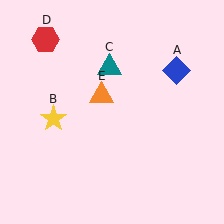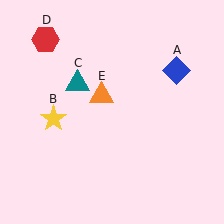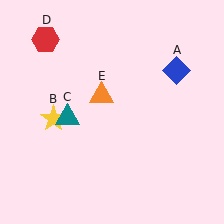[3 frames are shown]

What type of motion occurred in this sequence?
The teal triangle (object C) rotated counterclockwise around the center of the scene.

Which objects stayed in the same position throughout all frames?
Blue diamond (object A) and yellow star (object B) and red hexagon (object D) and orange triangle (object E) remained stationary.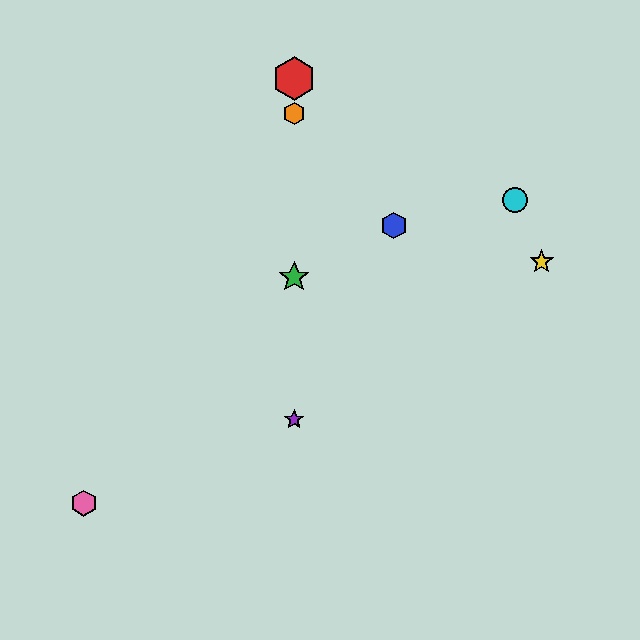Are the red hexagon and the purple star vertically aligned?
Yes, both are at x≈294.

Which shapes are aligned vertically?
The red hexagon, the green star, the purple star, the orange hexagon are aligned vertically.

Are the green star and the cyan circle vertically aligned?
No, the green star is at x≈294 and the cyan circle is at x≈515.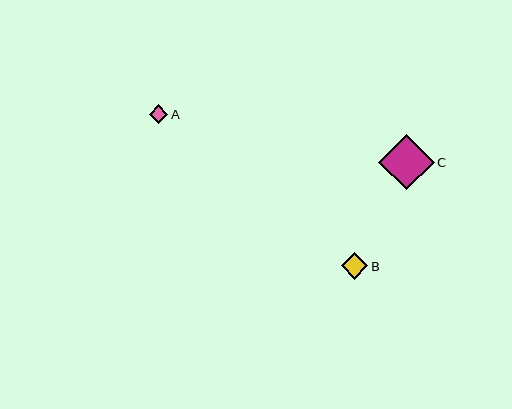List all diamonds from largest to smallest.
From largest to smallest: C, B, A.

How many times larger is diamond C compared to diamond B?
Diamond C is approximately 2.1 times the size of diamond B.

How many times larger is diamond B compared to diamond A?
Diamond B is approximately 1.4 times the size of diamond A.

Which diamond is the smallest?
Diamond A is the smallest with a size of approximately 19 pixels.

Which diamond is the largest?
Diamond C is the largest with a size of approximately 55 pixels.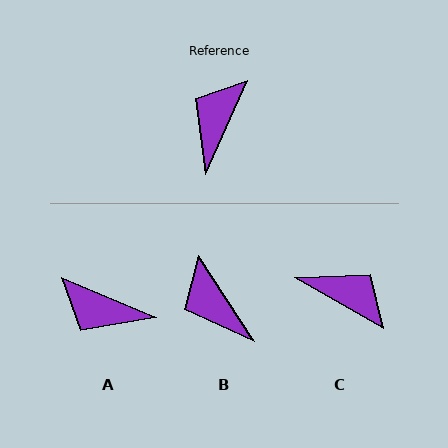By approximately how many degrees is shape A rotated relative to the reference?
Approximately 91 degrees counter-clockwise.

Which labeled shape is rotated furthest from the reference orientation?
C, about 96 degrees away.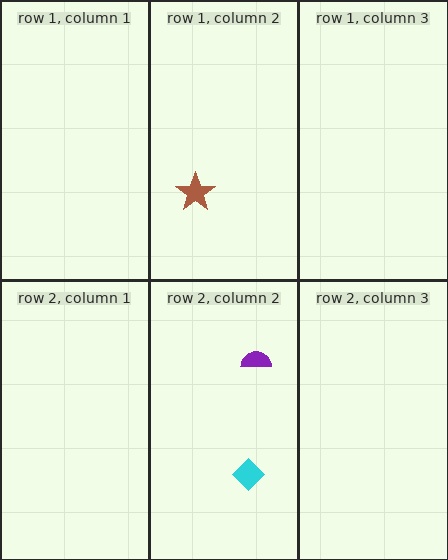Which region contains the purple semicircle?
The row 2, column 2 region.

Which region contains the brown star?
The row 1, column 2 region.